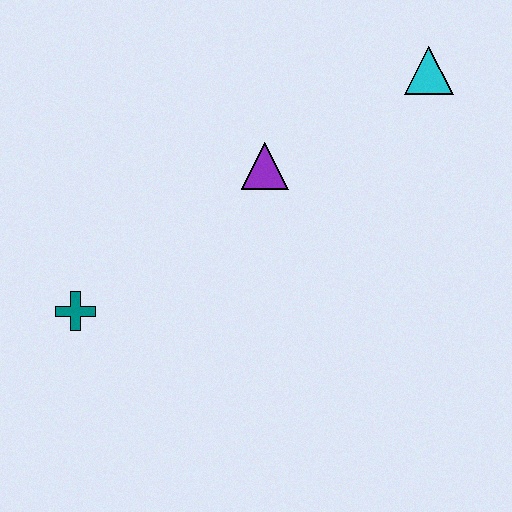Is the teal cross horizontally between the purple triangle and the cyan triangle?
No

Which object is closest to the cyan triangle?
The purple triangle is closest to the cyan triangle.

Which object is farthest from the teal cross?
The cyan triangle is farthest from the teal cross.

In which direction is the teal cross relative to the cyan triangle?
The teal cross is to the left of the cyan triangle.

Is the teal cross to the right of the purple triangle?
No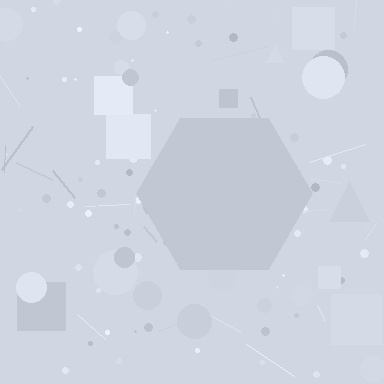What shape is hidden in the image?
A hexagon is hidden in the image.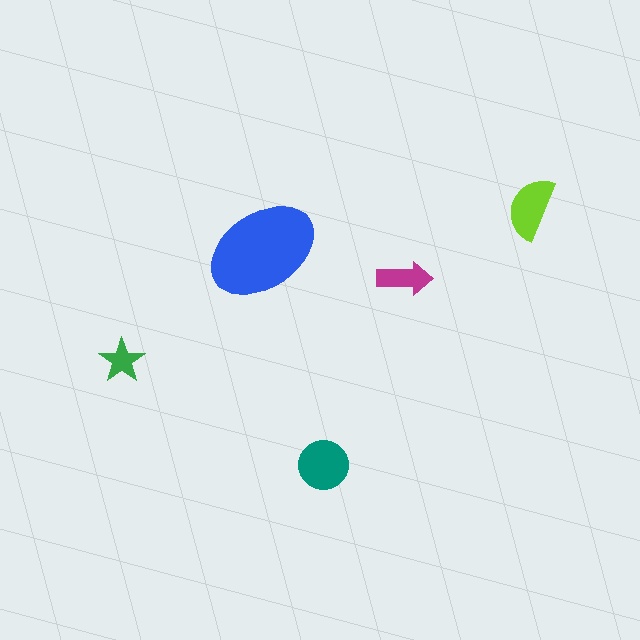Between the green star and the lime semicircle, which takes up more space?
The lime semicircle.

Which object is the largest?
The blue ellipse.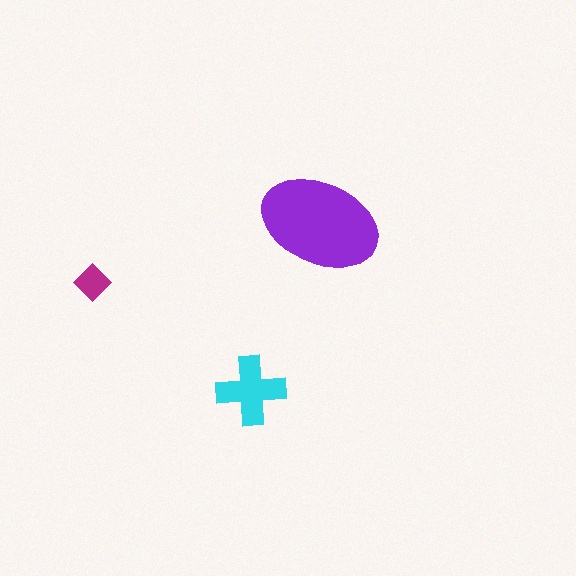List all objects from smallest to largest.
The magenta diamond, the cyan cross, the purple ellipse.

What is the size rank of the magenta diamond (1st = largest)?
3rd.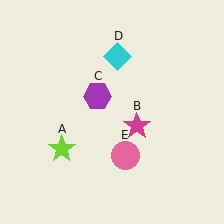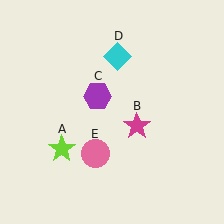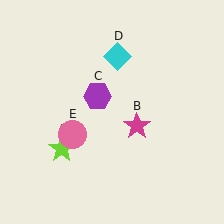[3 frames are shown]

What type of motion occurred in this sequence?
The pink circle (object E) rotated clockwise around the center of the scene.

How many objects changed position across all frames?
1 object changed position: pink circle (object E).